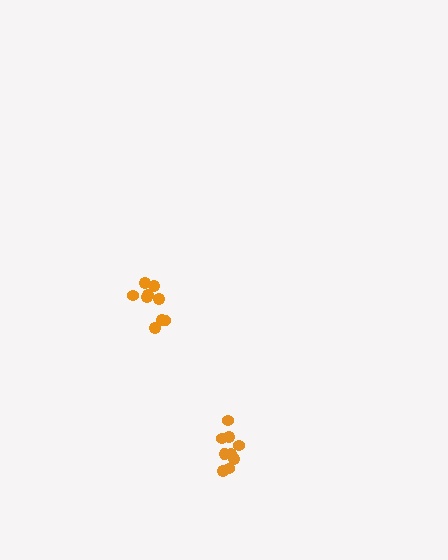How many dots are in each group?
Group 1: 9 dots, Group 2: 9 dots (18 total).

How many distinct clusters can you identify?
There are 2 distinct clusters.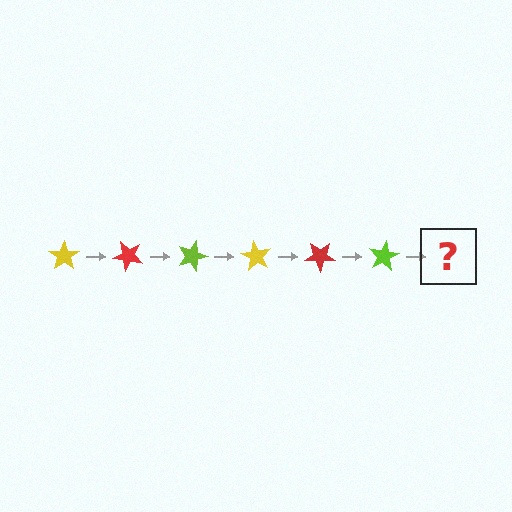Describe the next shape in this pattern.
It should be a yellow star, rotated 270 degrees from the start.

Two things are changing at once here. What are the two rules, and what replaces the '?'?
The two rules are that it rotates 45 degrees each step and the color cycles through yellow, red, and lime. The '?' should be a yellow star, rotated 270 degrees from the start.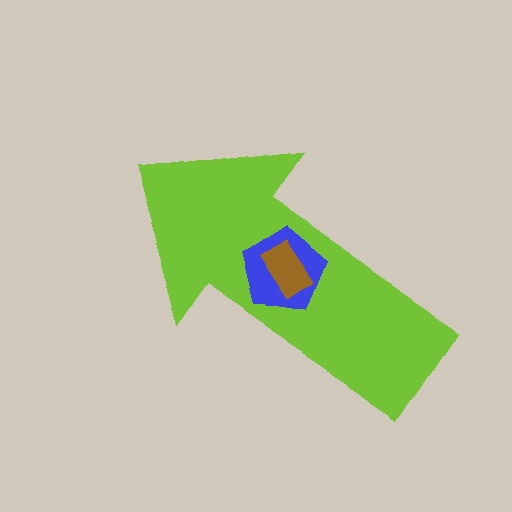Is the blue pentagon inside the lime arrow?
Yes.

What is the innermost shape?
The brown rectangle.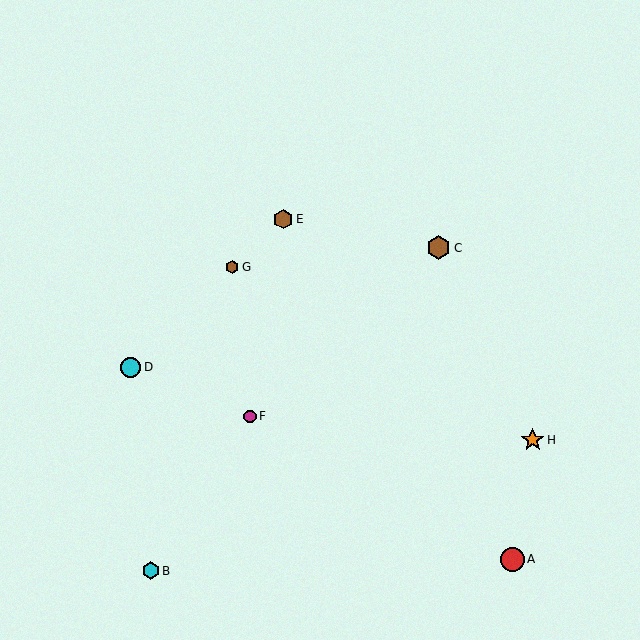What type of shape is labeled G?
Shape G is a brown hexagon.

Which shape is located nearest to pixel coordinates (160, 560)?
The cyan hexagon (labeled B) at (151, 571) is nearest to that location.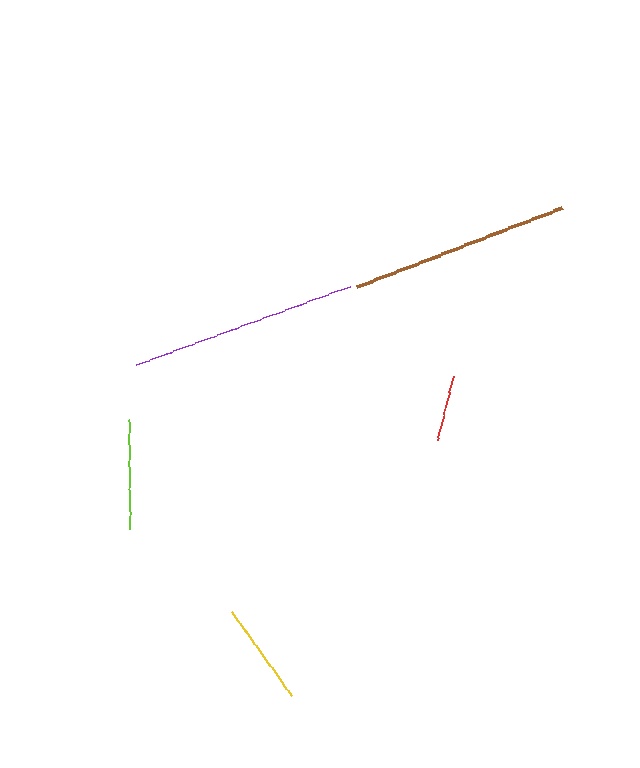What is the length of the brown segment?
The brown segment is approximately 220 pixels long.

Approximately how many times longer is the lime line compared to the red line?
The lime line is approximately 1.6 times the length of the red line.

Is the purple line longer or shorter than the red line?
The purple line is longer than the red line.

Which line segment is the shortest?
The red line is the shortest at approximately 67 pixels.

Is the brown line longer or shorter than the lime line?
The brown line is longer than the lime line.